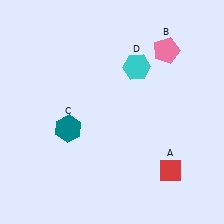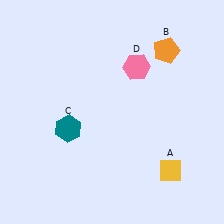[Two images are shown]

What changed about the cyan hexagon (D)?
In Image 1, D is cyan. In Image 2, it changed to pink.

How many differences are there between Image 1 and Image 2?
There are 3 differences between the two images.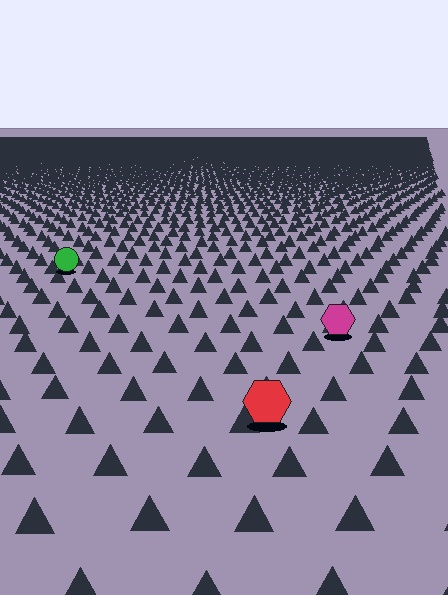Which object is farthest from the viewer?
The green circle is farthest from the viewer. It appears smaller and the ground texture around it is denser.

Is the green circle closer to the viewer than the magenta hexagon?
No. The magenta hexagon is closer — you can tell from the texture gradient: the ground texture is coarser near it.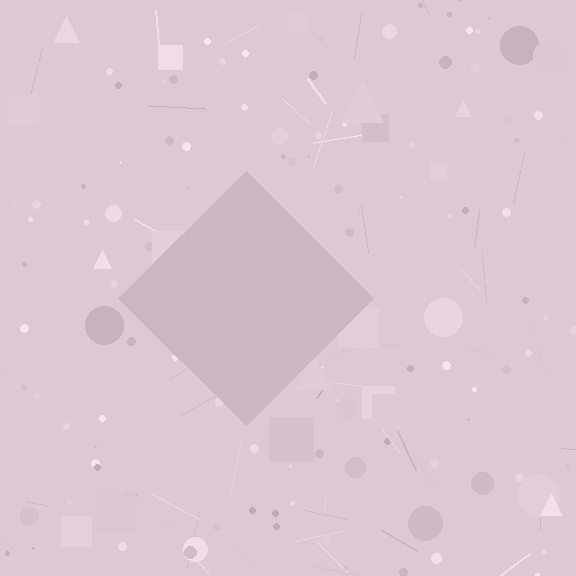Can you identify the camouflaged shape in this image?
The camouflaged shape is a diamond.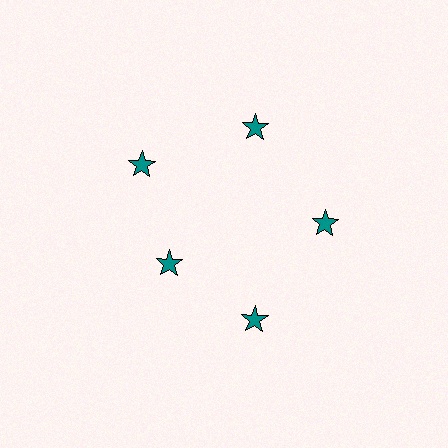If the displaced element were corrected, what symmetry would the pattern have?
It would have 5-fold rotational symmetry — the pattern would map onto itself every 72 degrees.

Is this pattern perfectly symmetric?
No. The 5 teal stars are arranged in a ring, but one element near the 8 o'clock position is pulled inward toward the center, breaking the 5-fold rotational symmetry.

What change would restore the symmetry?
The symmetry would be restored by moving it outward, back onto the ring so that all 5 stars sit at equal angles and equal distance from the center.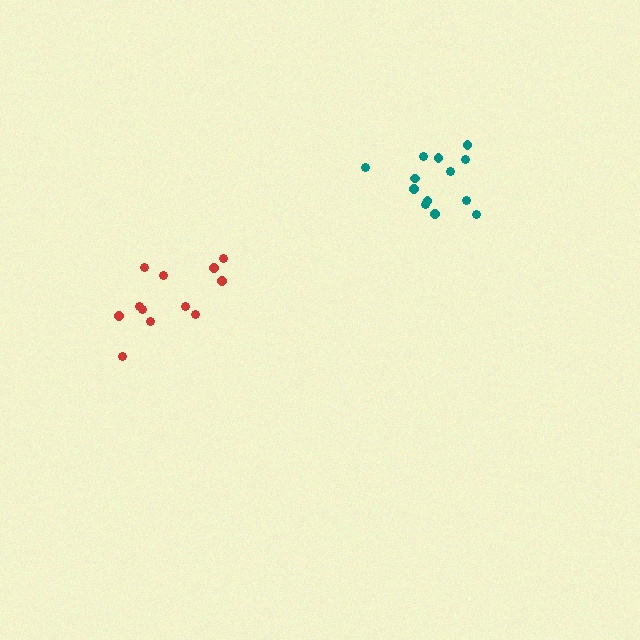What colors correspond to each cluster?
The clusters are colored: red, teal.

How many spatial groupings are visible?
There are 2 spatial groupings.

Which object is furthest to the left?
The red cluster is leftmost.